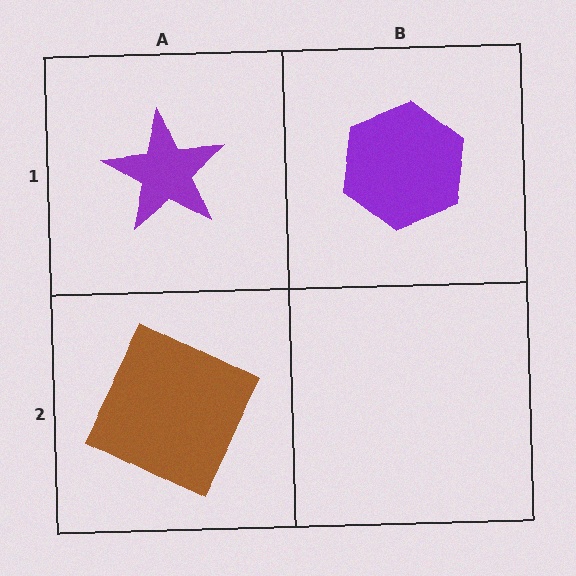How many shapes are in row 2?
1 shape.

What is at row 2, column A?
A brown square.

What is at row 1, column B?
A purple hexagon.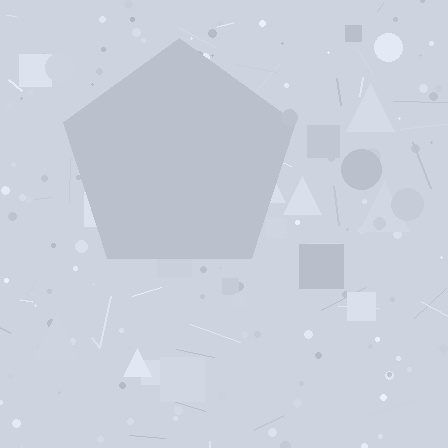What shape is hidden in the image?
A pentagon is hidden in the image.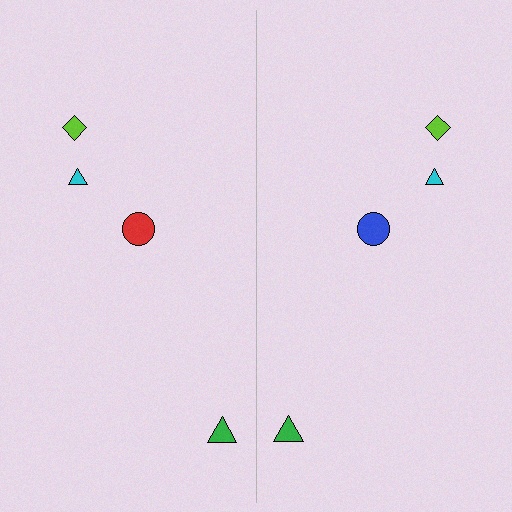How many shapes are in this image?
There are 8 shapes in this image.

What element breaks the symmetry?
The blue circle on the right side breaks the symmetry — its mirror counterpart is red.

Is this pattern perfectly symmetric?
No, the pattern is not perfectly symmetric. The blue circle on the right side breaks the symmetry — its mirror counterpart is red.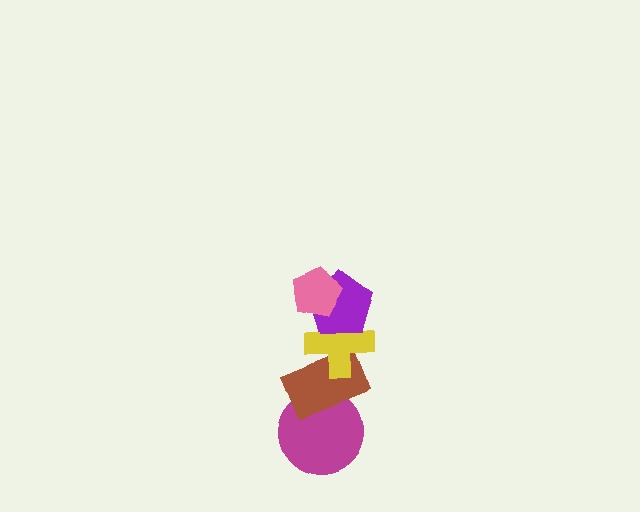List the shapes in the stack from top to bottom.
From top to bottom: the pink pentagon, the purple pentagon, the yellow cross, the brown rectangle, the magenta circle.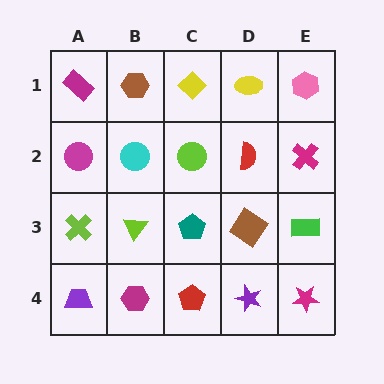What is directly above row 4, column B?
A lime triangle.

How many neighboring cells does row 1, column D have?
3.